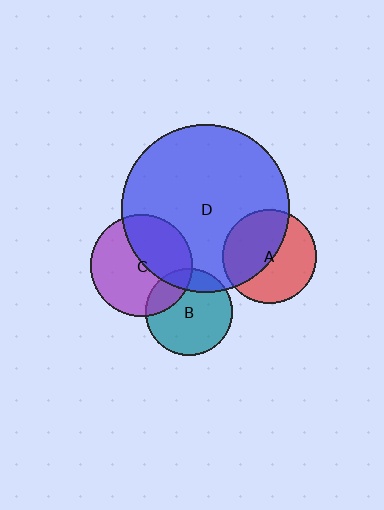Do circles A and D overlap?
Yes.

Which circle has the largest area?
Circle D (blue).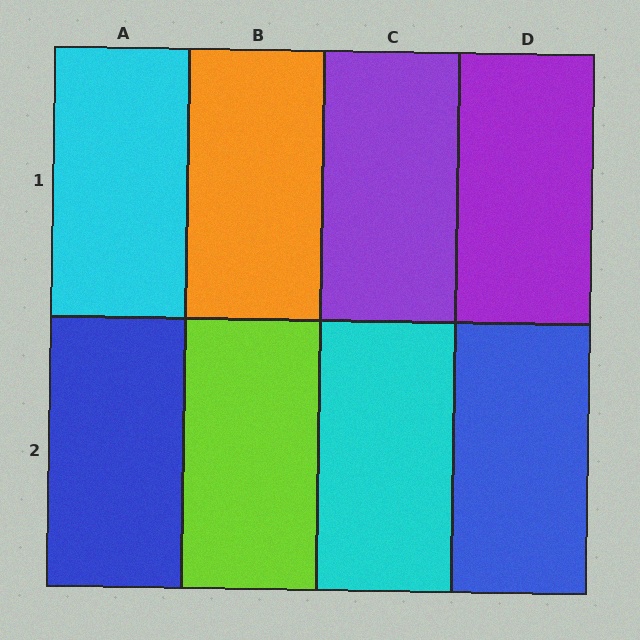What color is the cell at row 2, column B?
Lime.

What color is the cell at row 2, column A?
Blue.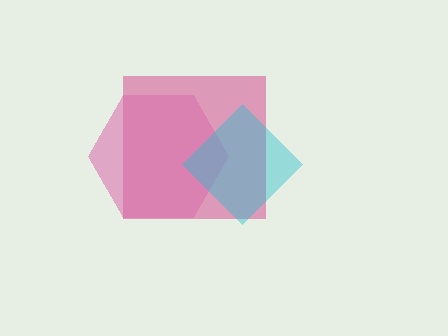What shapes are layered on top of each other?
The layered shapes are: a magenta square, a pink hexagon, a cyan diamond.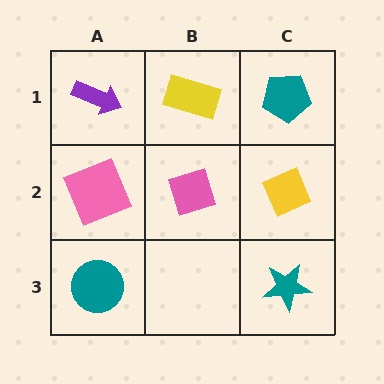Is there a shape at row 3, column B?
No, that cell is empty.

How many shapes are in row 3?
2 shapes.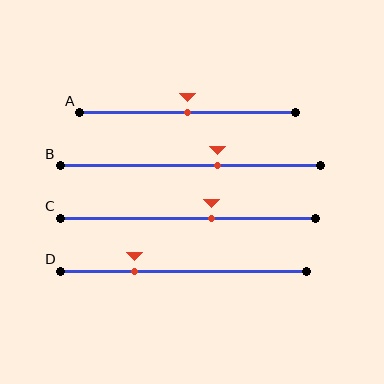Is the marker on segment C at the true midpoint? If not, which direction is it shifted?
No, the marker on segment C is shifted to the right by about 9% of the segment length.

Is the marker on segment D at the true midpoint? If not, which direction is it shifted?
No, the marker on segment D is shifted to the left by about 20% of the segment length.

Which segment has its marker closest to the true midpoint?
Segment A has its marker closest to the true midpoint.